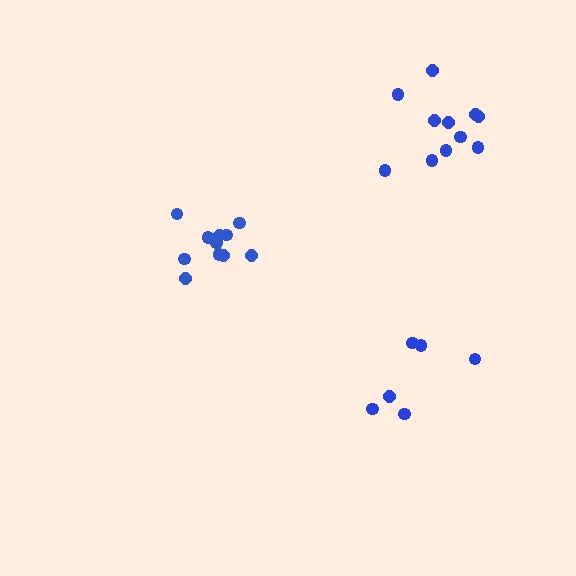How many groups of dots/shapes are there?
There are 3 groups.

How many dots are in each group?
Group 1: 11 dots, Group 2: 11 dots, Group 3: 6 dots (28 total).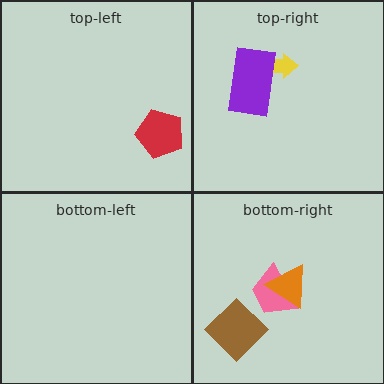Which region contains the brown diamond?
The bottom-right region.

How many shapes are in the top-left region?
1.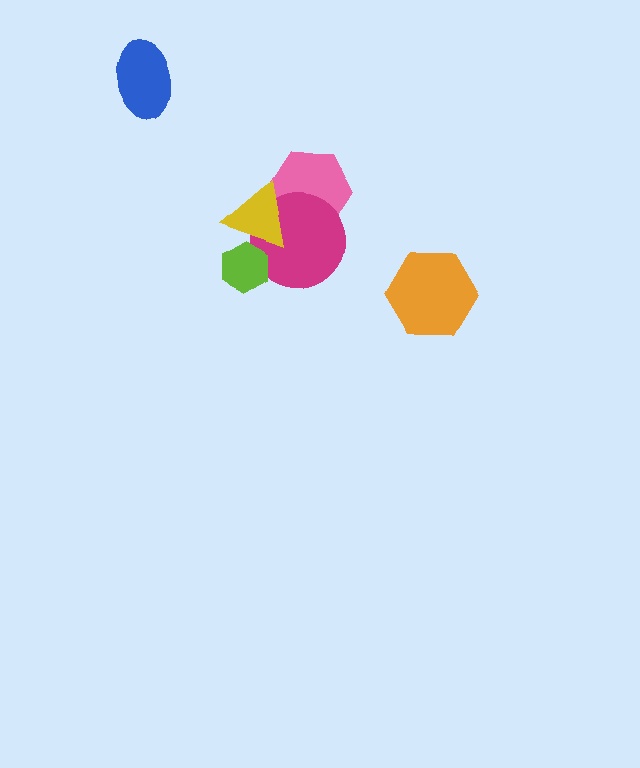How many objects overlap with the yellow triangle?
3 objects overlap with the yellow triangle.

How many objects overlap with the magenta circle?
3 objects overlap with the magenta circle.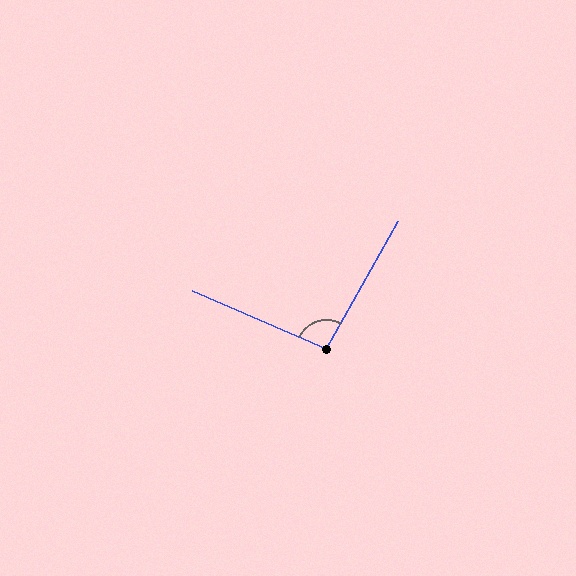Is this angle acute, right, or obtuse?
It is obtuse.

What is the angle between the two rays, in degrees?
Approximately 96 degrees.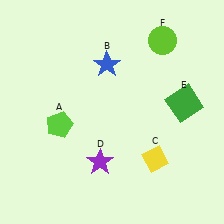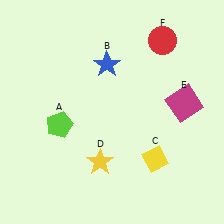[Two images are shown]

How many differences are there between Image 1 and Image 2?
There are 3 differences between the two images.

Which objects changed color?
D changed from purple to yellow. E changed from green to magenta. F changed from lime to red.